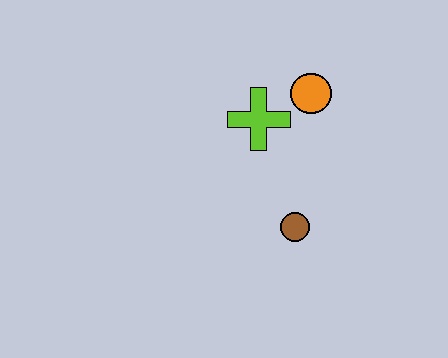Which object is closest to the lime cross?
The orange circle is closest to the lime cross.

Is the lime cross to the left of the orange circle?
Yes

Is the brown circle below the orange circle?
Yes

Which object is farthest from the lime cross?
The brown circle is farthest from the lime cross.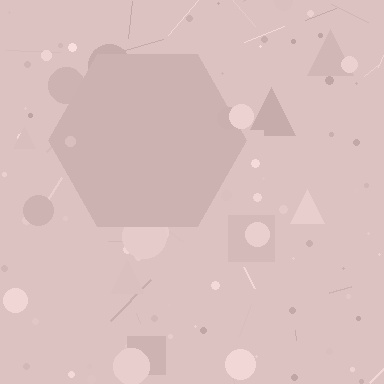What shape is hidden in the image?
A hexagon is hidden in the image.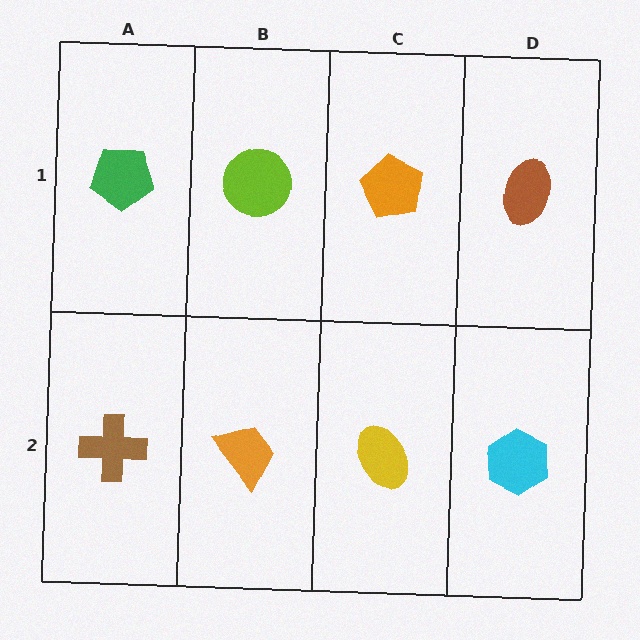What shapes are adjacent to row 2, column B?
A lime circle (row 1, column B), a brown cross (row 2, column A), a yellow ellipse (row 2, column C).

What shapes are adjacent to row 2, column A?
A green pentagon (row 1, column A), an orange trapezoid (row 2, column B).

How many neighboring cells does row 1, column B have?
3.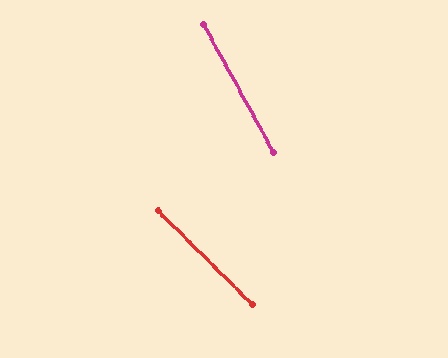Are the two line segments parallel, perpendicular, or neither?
Neither parallel nor perpendicular — they differ by about 16°.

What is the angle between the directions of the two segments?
Approximately 16 degrees.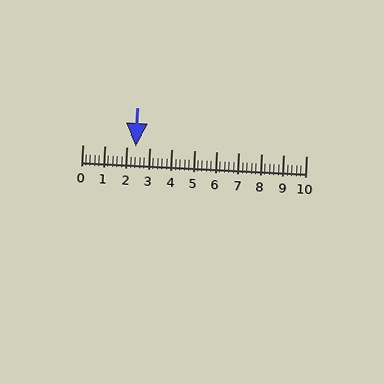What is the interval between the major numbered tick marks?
The major tick marks are spaced 1 units apart.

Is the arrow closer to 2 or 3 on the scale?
The arrow is closer to 2.